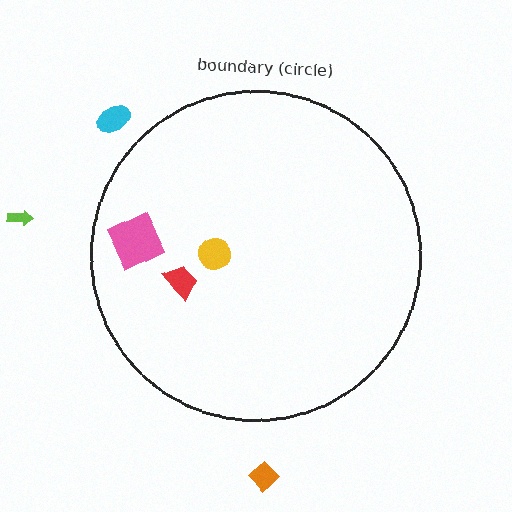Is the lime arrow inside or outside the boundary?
Outside.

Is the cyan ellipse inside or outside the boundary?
Outside.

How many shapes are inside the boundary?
3 inside, 3 outside.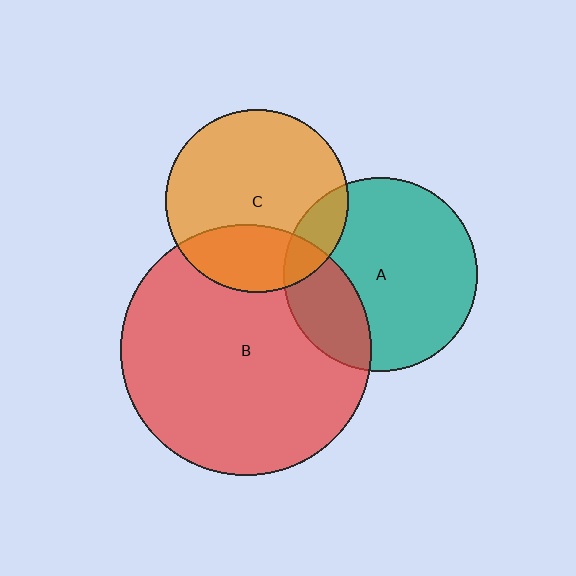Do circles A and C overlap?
Yes.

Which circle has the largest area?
Circle B (red).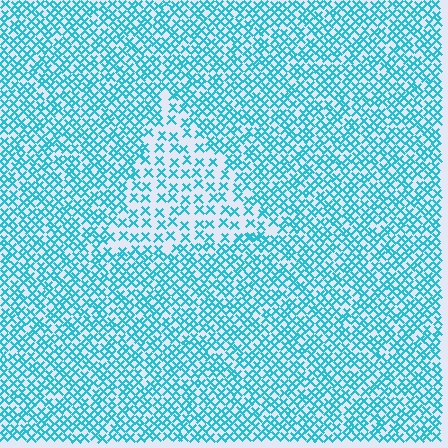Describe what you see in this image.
The image contains small cyan elements arranged at two different densities. A triangle-shaped region is visible where the elements are less densely packed than the surrounding area.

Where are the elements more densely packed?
The elements are more densely packed outside the triangle boundary.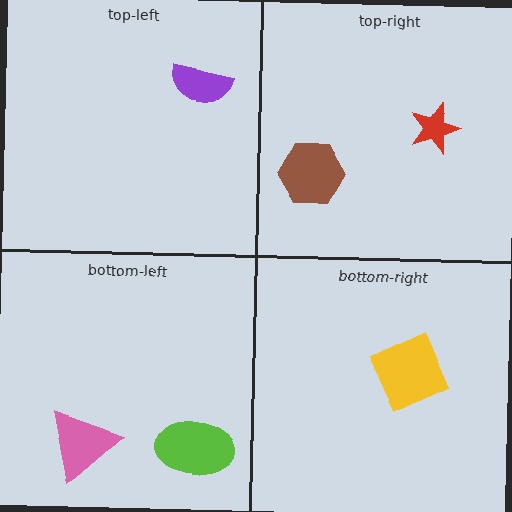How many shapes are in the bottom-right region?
1.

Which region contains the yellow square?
The bottom-right region.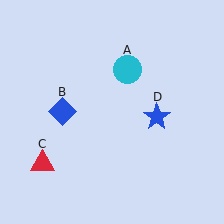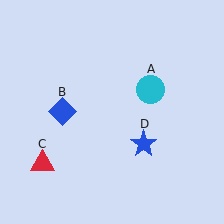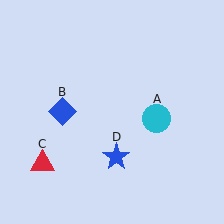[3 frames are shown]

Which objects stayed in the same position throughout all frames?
Blue diamond (object B) and red triangle (object C) remained stationary.